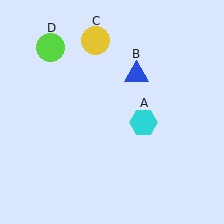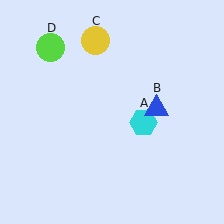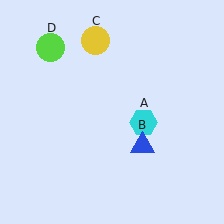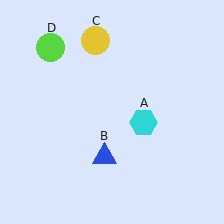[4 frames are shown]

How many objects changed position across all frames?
1 object changed position: blue triangle (object B).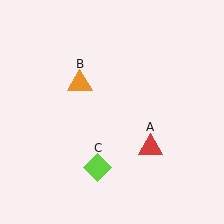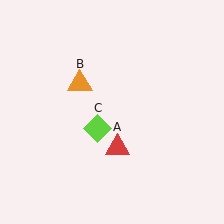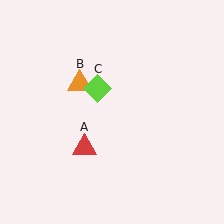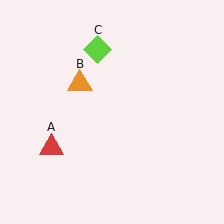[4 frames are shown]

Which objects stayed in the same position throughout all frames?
Orange triangle (object B) remained stationary.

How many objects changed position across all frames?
2 objects changed position: red triangle (object A), lime diamond (object C).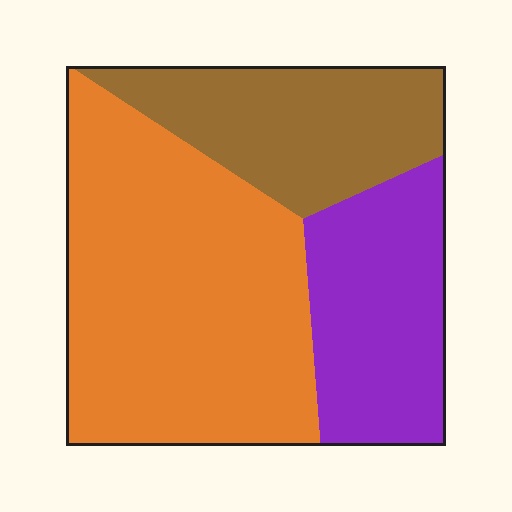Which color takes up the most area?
Orange, at roughly 50%.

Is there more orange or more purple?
Orange.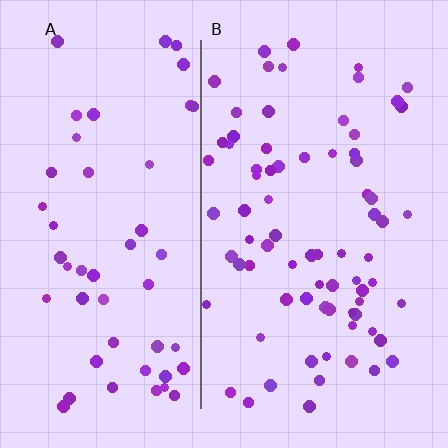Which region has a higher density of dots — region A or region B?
B (the right).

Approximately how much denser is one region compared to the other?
Approximately 1.5× — region B over region A.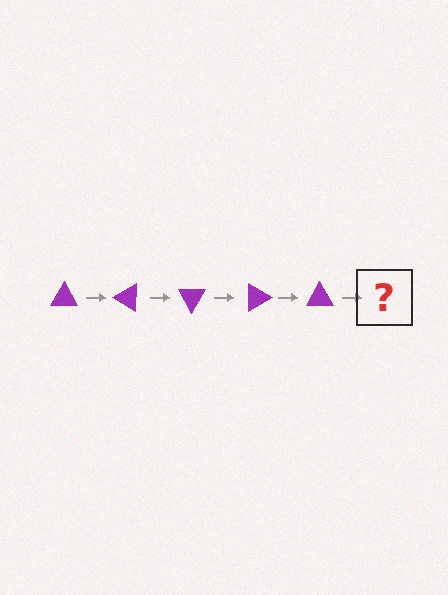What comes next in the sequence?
The next element should be a purple triangle rotated 150 degrees.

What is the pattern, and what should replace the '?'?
The pattern is that the triangle rotates 30 degrees each step. The '?' should be a purple triangle rotated 150 degrees.